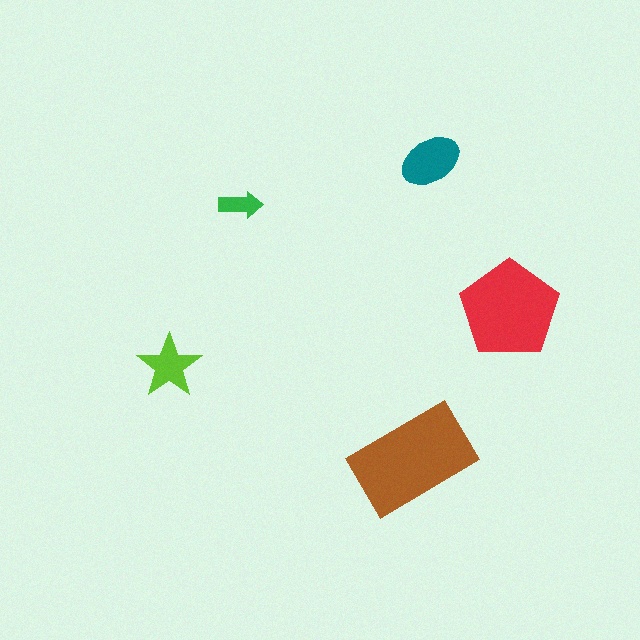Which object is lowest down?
The brown rectangle is bottommost.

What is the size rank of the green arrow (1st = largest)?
5th.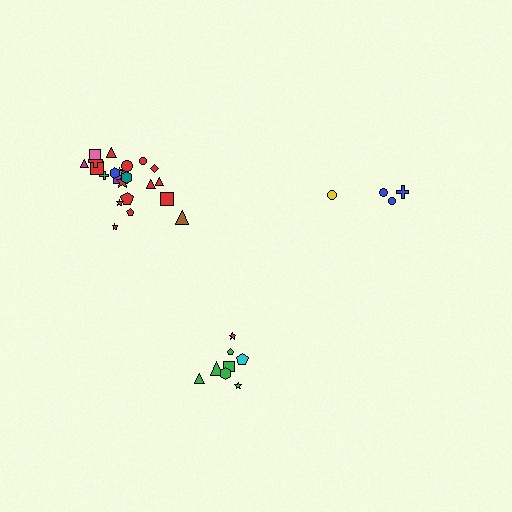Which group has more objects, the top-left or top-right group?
The top-left group.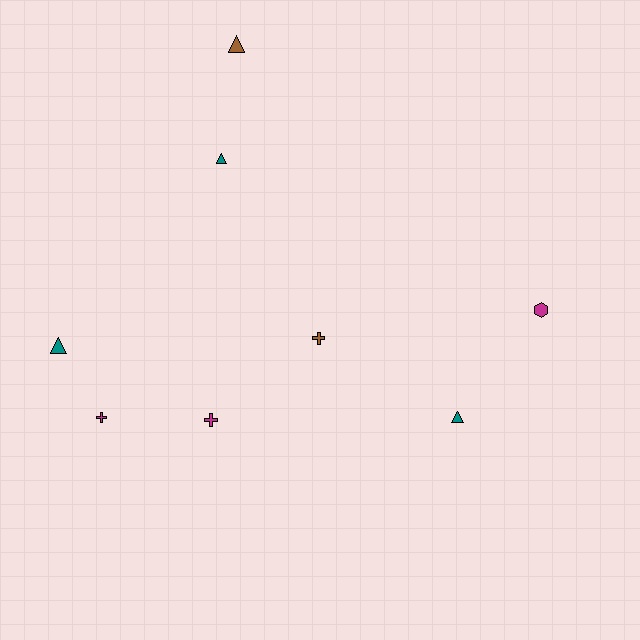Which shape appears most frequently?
Triangle, with 4 objects.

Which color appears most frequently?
Magenta, with 3 objects.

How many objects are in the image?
There are 8 objects.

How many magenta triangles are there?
There are no magenta triangles.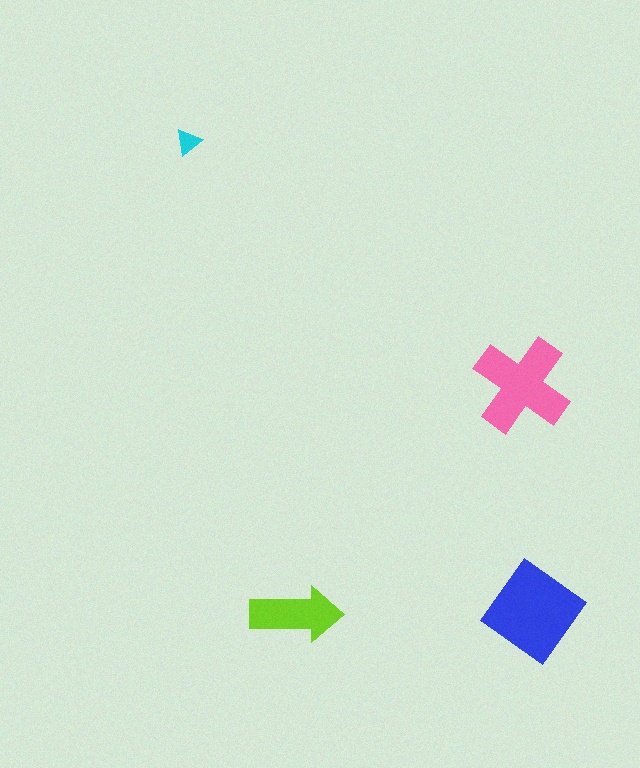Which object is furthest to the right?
The blue diamond is rightmost.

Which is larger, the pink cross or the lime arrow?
The pink cross.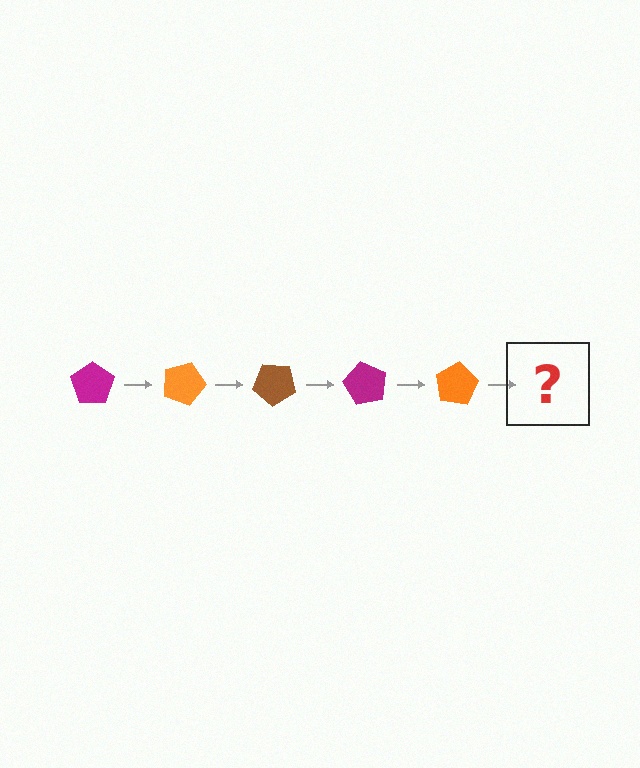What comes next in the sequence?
The next element should be a brown pentagon, rotated 100 degrees from the start.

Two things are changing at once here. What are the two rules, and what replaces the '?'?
The two rules are that it rotates 20 degrees each step and the color cycles through magenta, orange, and brown. The '?' should be a brown pentagon, rotated 100 degrees from the start.